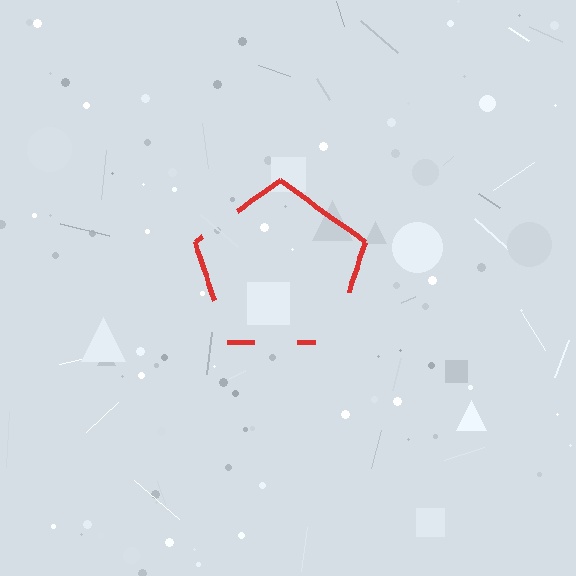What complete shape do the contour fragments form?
The contour fragments form a pentagon.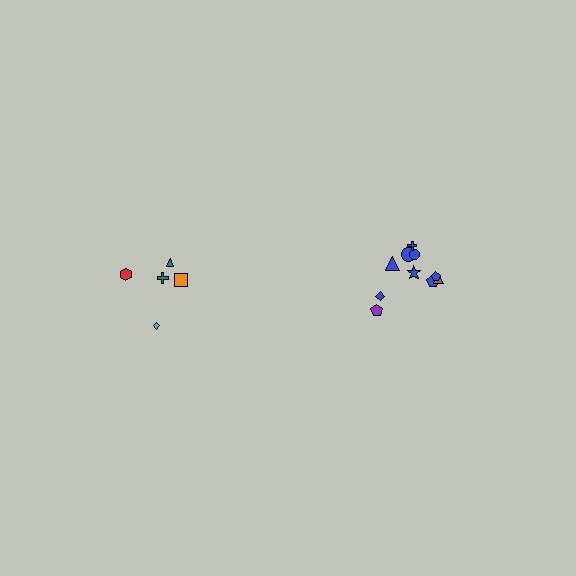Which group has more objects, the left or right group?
The right group.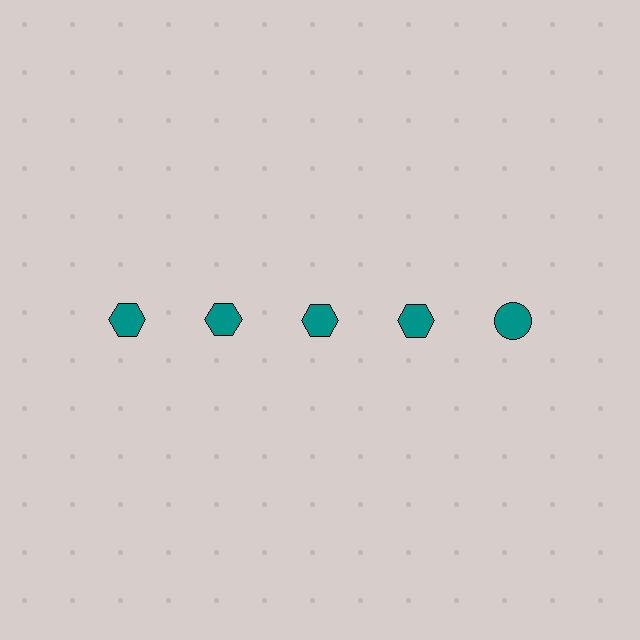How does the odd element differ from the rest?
It has a different shape: circle instead of hexagon.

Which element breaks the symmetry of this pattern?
The teal circle in the top row, rightmost column breaks the symmetry. All other shapes are teal hexagons.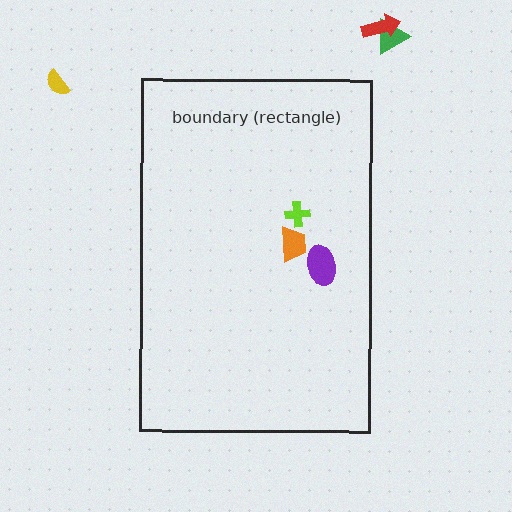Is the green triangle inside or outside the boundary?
Outside.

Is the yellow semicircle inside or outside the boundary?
Outside.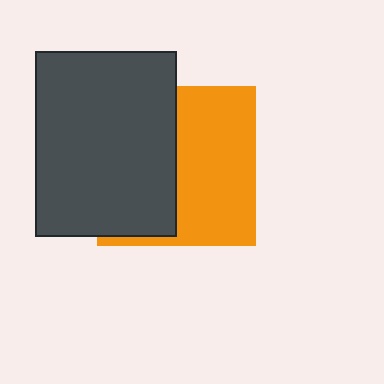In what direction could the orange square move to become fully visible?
The orange square could move right. That would shift it out from behind the dark gray rectangle entirely.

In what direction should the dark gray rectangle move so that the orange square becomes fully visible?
The dark gray rectangle should move left. That is the shortest direction to clear the overlap and leave the orange square fully visible.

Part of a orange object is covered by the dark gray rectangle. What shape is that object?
It is a square.